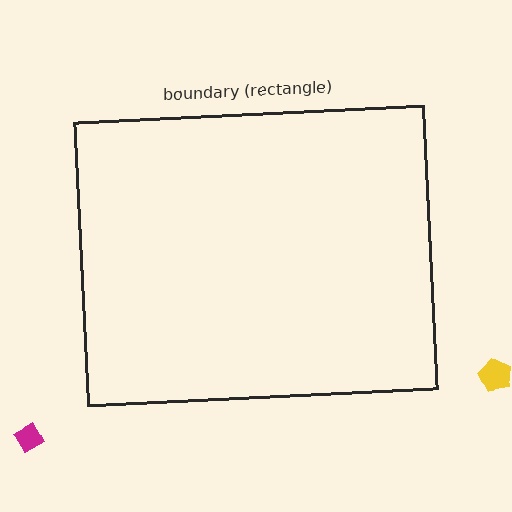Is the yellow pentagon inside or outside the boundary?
Outside.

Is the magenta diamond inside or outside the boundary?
Outside.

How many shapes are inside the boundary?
0 inside, 2 outside.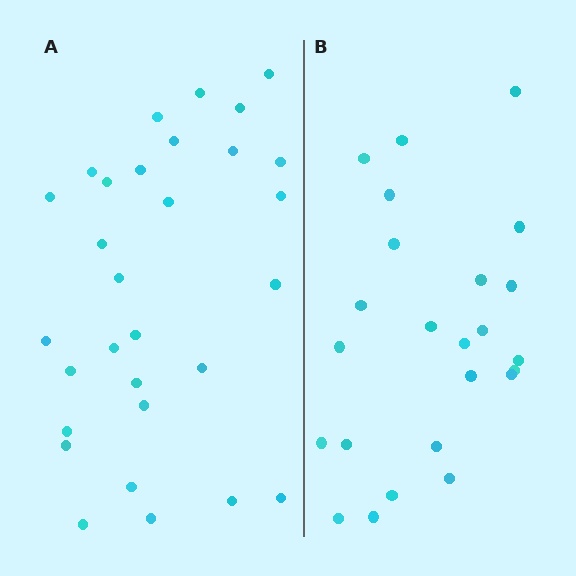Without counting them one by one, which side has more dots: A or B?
Region A (the left region) has more dots.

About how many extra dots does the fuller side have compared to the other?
Region A has about 6 more dots than region B.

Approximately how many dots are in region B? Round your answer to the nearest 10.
About 20 dots. (The exact count is 24, which rounds to 20.)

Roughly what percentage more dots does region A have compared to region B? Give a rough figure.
About 25% more.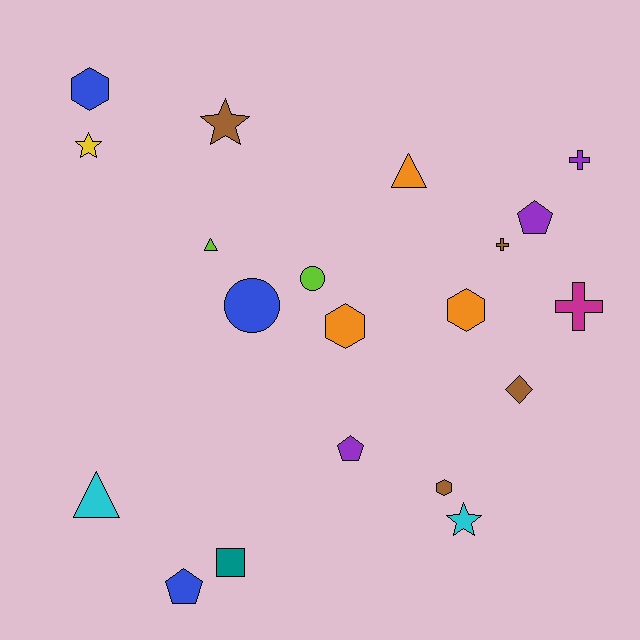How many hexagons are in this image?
There are 4 hexagons.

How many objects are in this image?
There are 20 objects.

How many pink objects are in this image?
There are no pink objects.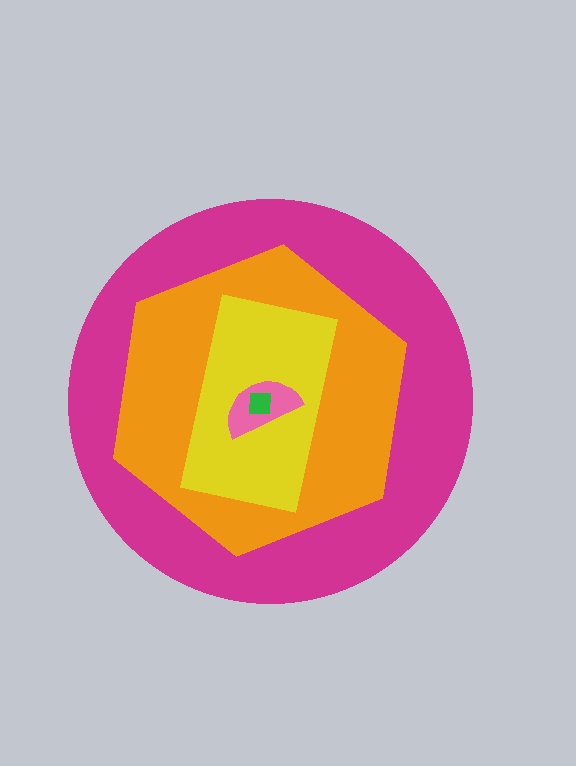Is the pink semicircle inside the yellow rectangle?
Yes.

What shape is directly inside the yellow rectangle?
The pink semicircle.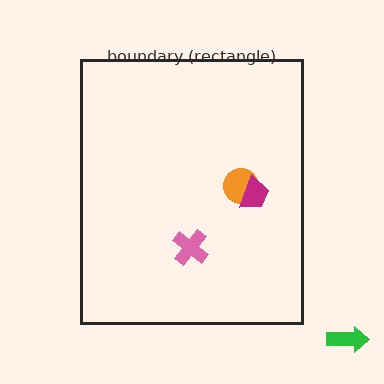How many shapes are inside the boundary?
3 inside, 1 outside.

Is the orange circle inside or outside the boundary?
Inside.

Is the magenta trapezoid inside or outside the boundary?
Inside.